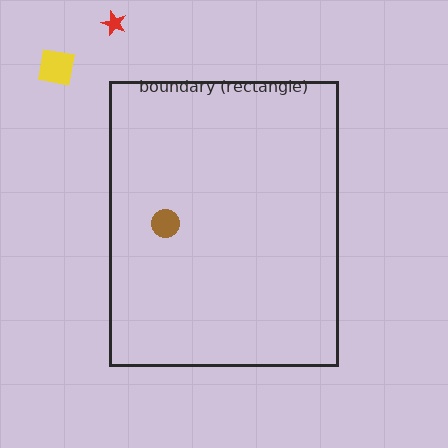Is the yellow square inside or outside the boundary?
Outside.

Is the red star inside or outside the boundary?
Outside.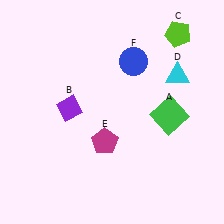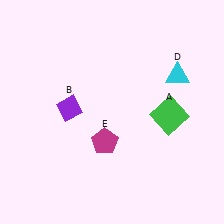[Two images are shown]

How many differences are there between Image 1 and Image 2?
There are 2 differences between the two images.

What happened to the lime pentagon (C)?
The lime pentagon (C) was removed in Image 2. It was in the top-right area of Image 1.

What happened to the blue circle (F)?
The blue circle (F) was removed in Image 2. It was in the top-right area of Image 1.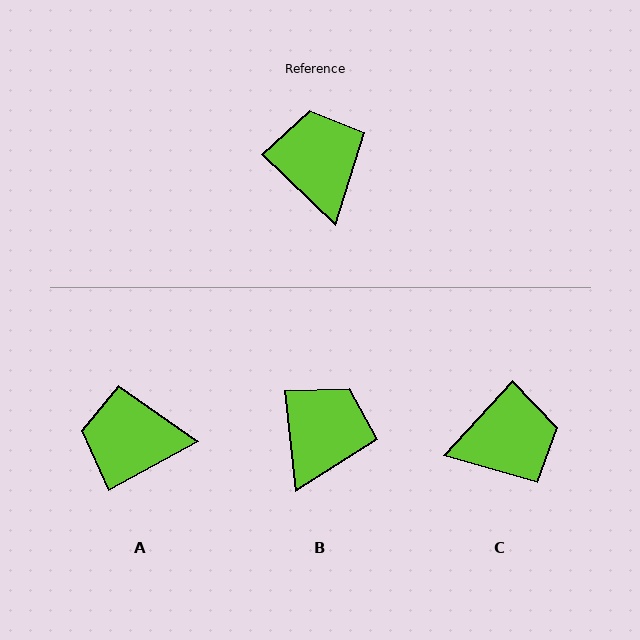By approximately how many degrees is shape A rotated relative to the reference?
Approximately 72 degrees counter-clockwise.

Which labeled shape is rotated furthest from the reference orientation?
C, about 89 degrees away.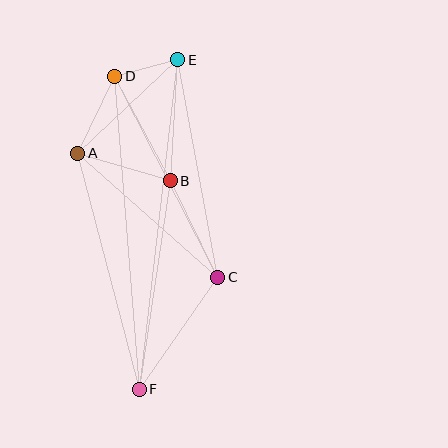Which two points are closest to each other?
Points D and E are closest to each other.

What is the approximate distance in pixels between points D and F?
The distance between D and F is approximately 314 pixels.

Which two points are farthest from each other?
Points E and F are farthest from each other.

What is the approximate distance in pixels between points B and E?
The distance between B and E is approximately 121 pixels.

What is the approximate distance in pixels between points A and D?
The distance between A and D is approximately 85 pixels.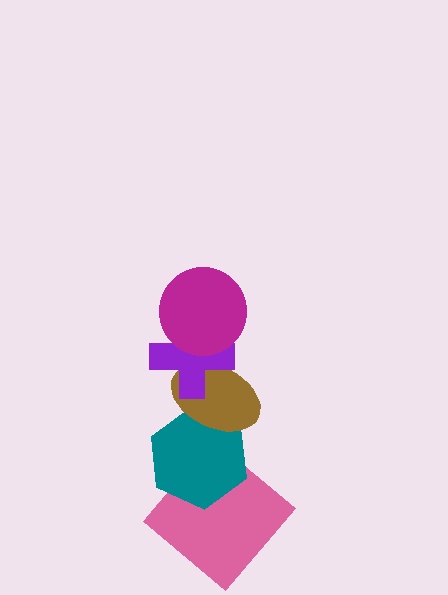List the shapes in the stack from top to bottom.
From top to bottom: the magenta circle, the purple cross, the brown ellipse, the teal hexagon, the pink diamond.